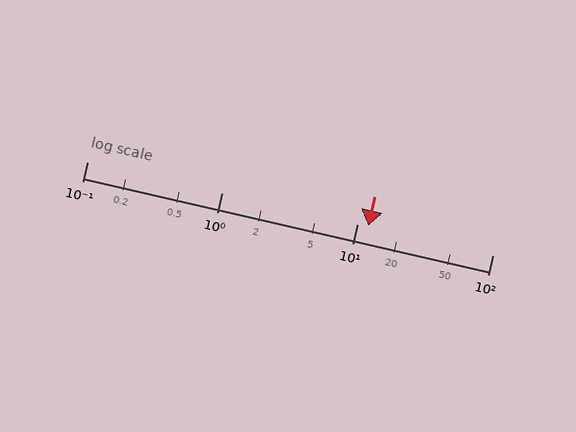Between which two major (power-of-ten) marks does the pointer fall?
The pointer is between 10 and 100.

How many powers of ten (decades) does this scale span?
The scale spans 3 decades, from 0.1 to 100.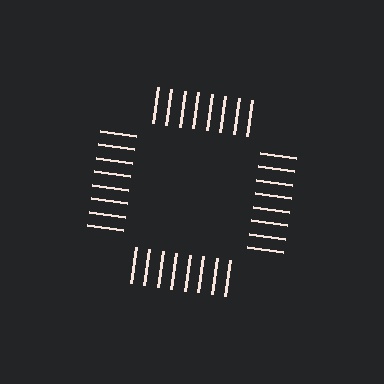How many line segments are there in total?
32 — 8 along each of the 4 edges.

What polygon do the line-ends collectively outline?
An illusory square — the line segments terminate on its edges but no continuous stroke is drawn.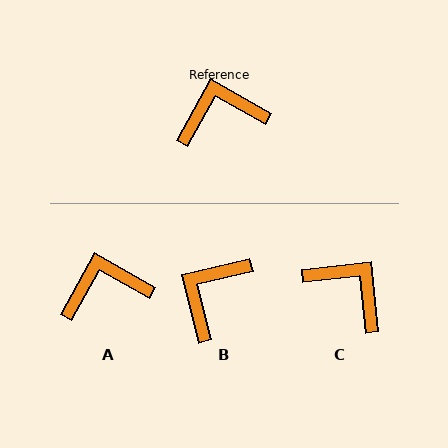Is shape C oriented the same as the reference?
No, it is off by about 55 degrees.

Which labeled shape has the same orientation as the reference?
A.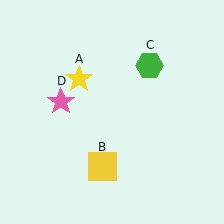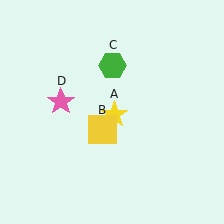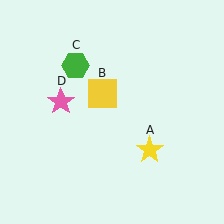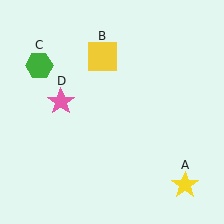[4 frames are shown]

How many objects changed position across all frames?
3 objects changed position: yellow star (object A), yellow square (object B), green hexagon (object C).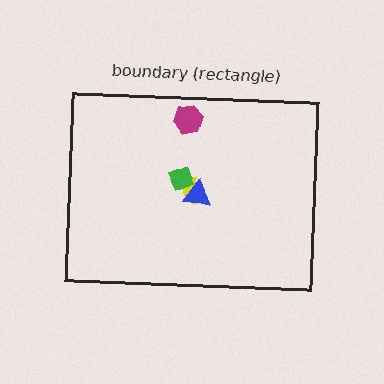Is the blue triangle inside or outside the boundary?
Inside.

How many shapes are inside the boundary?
4 inside, 0 outside.